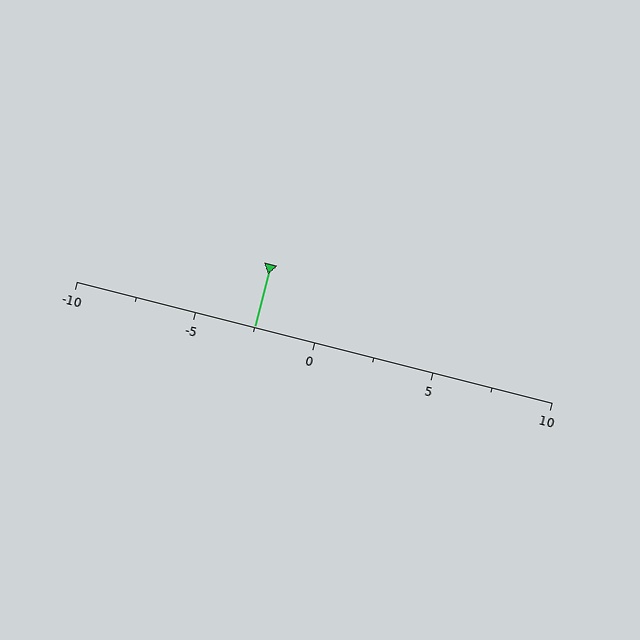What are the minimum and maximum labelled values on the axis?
The axis runs from -10 to 10.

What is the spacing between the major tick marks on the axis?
The major ticks are spaced 5 apart.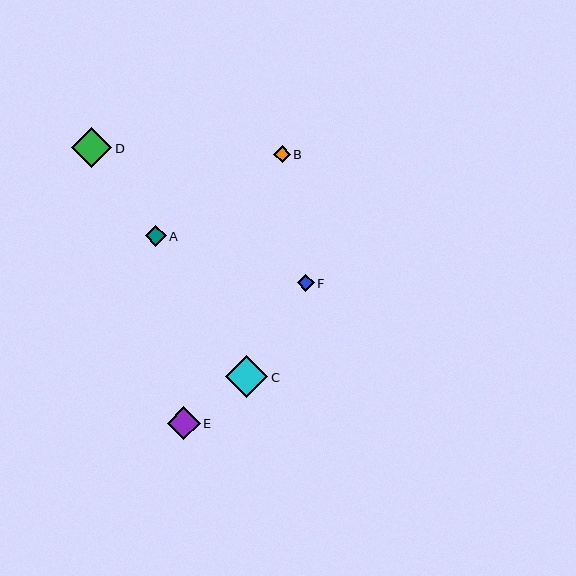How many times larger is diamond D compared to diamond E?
Diamond D is approximately 1.2 times the size of diamond E.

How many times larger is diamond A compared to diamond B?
Diamond A is approximately 1.3 times the size of diamond B.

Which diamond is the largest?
Diamond C is the largest with a size of approximately 43 pixels.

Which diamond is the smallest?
Diamond B is the smallest with a size of approximately 17 pixels.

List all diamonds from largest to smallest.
From largest to smallest: C, D, E, A, F, B.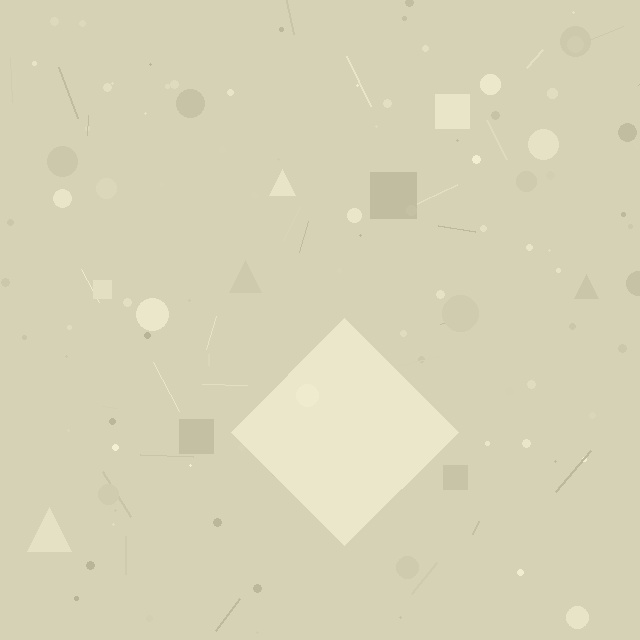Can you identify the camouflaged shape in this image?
The camouflaged shape is a diamond.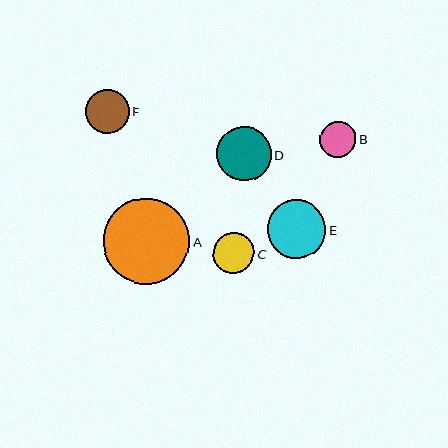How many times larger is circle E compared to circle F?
Circle E is approximately 1.3 times the size of circle F.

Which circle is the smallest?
Circle B is the smallest with a size of approximately 37 pixels.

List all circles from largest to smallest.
From largest to smallest: A, E, D, F, C, B.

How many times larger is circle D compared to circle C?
Circle D is approximately 1.3 times the size of circle C.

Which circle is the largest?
Circle A is the largest with a size of approximately 87 pixels.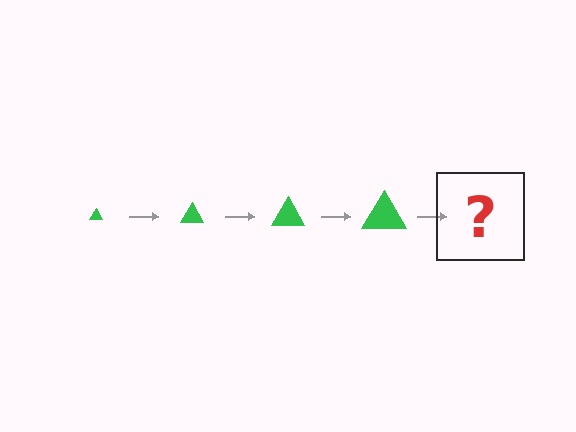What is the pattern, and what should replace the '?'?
The pattern is that the triangle gets progressively larger each step. The '?' should be a green triangle, larger than the previous one.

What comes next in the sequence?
The next element should be a green triangle, larger than the previous one.